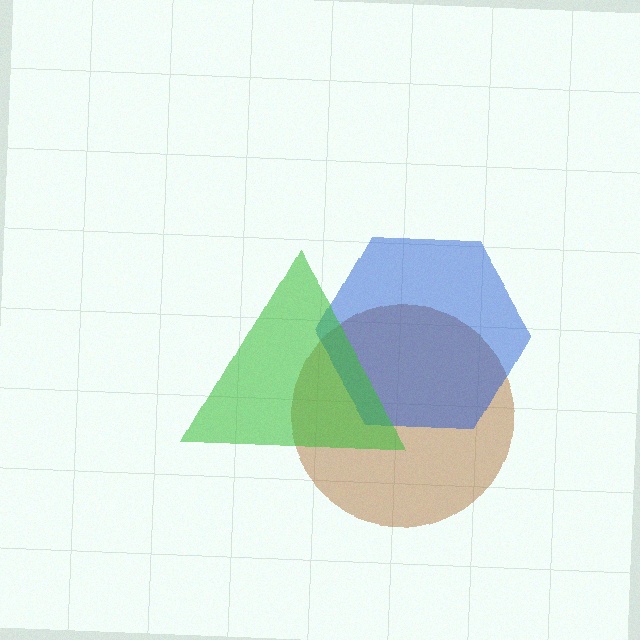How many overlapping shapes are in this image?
There are 3 overlapping shapes in the image.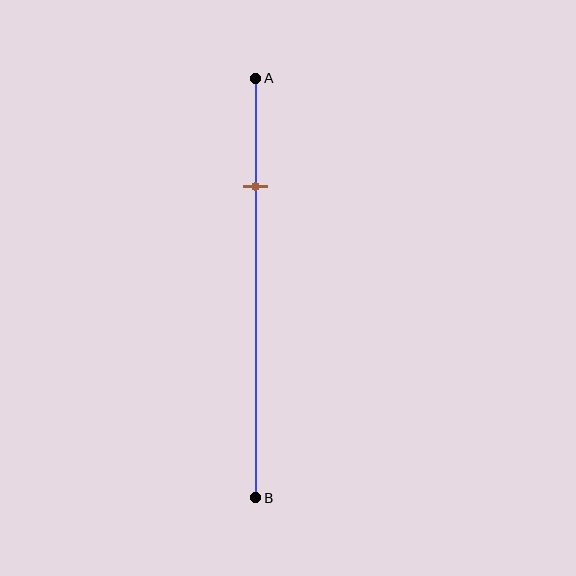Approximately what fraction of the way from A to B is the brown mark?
The brown mark is approximately 25% of the way from A to B.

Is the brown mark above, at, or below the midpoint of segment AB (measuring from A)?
The brown mark is above the midpoint of segment AB.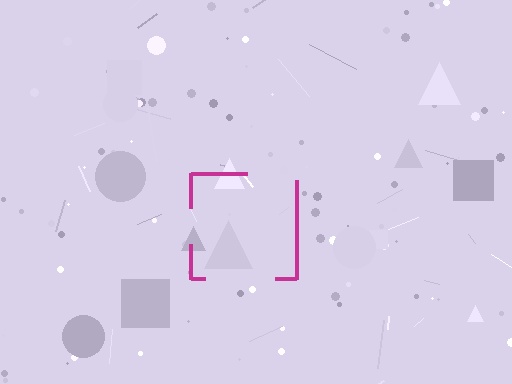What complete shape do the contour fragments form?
The contour fragments form a square.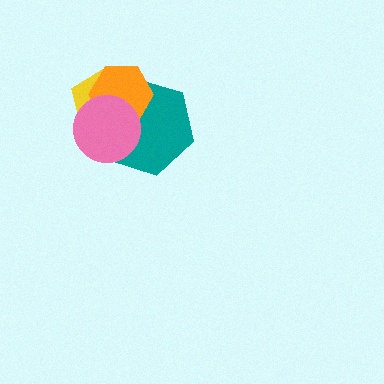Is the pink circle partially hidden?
No, no other shape covers it.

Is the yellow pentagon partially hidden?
Yes, it is partially covered by another shape.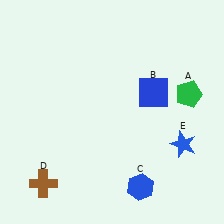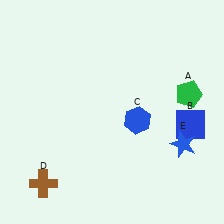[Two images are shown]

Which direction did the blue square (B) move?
The blue square (B) moved right.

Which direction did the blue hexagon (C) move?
The blue hexagon (C) moved up.